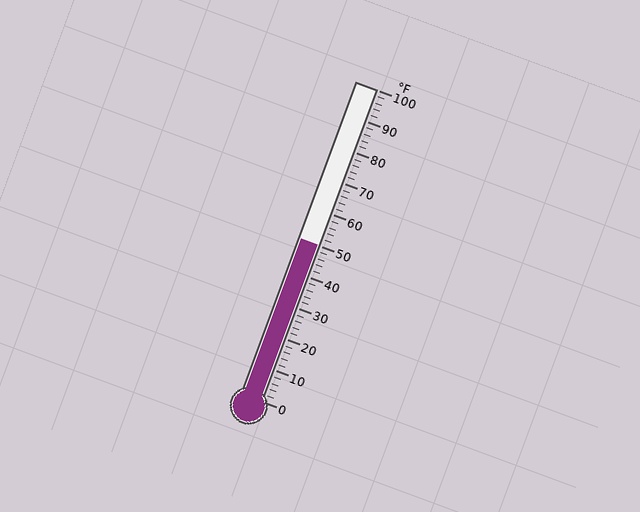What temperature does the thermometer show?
The thermometer shows approximately 50°F.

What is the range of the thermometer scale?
The thermometer scale ranges from 0°F to 100°F.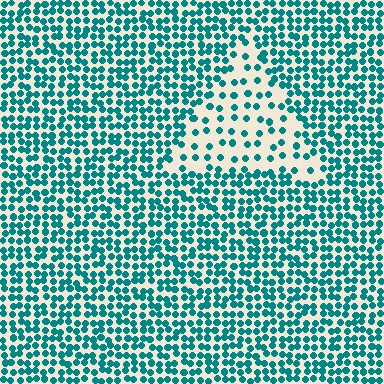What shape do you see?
I see a triangle.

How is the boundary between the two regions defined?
The boundary is defined by a change in element density (approximately 2.4x ratio). All elements are the same color, size, and shape.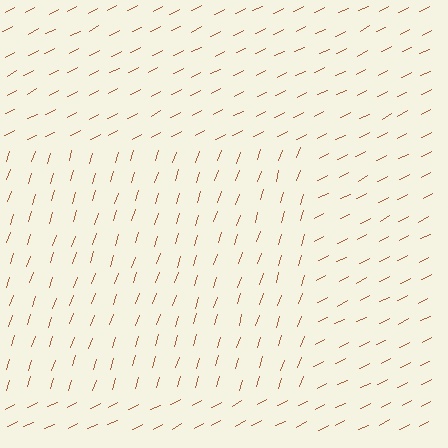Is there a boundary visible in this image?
Yes, there is a texture boundary formed by a change in line orientation.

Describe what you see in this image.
The image is filled with small brown line segments. A rectangle region in the image has lines oriented differently from the surrounding lines, creating a visible texture boundary.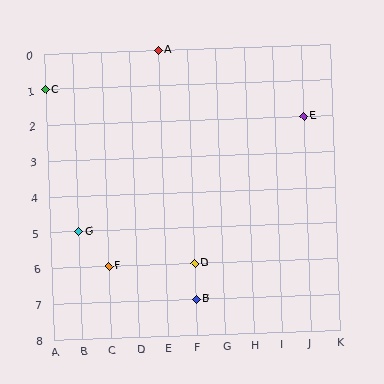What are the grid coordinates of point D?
Point D is at grid coordinates (F, 6).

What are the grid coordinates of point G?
Point G is at grid coordinates (B, 5).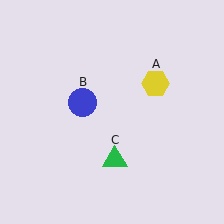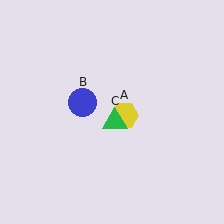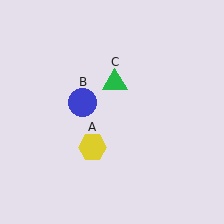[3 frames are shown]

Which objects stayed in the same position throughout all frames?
Blue circle (object B) remained stationary.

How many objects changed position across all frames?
2 objects changed position: yellow hexagon (object A), green triangle (object C).